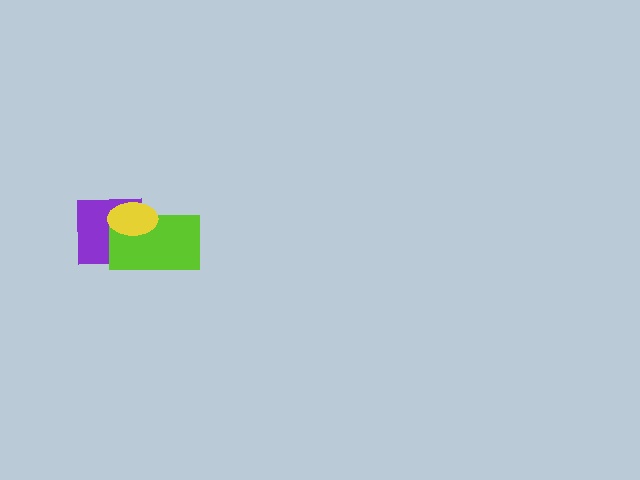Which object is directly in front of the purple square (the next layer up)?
The lime rectangle is directly in front of the purple square.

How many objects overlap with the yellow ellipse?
2 objects overlap with the yellow ellipse.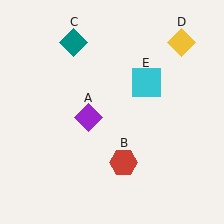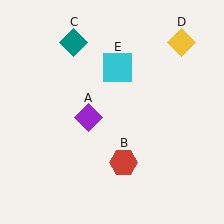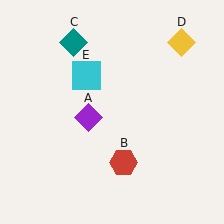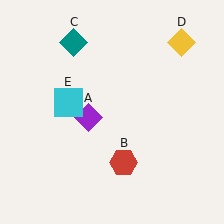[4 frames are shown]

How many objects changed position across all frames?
1 object changed position: cyan square (object E).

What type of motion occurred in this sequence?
The cyan square (object E) rotated counterclockwise around the center of the scene.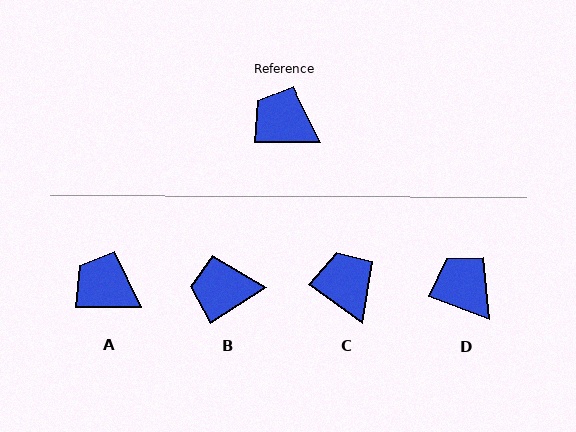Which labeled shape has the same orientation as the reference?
A.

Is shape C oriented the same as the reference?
No, it is off by about 36 degrees.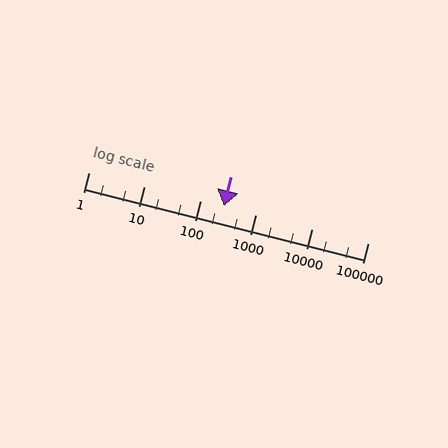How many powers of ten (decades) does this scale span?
The scale spans 5 decades, from 1 to 100000.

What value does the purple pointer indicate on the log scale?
The pointer indicates approximately 260.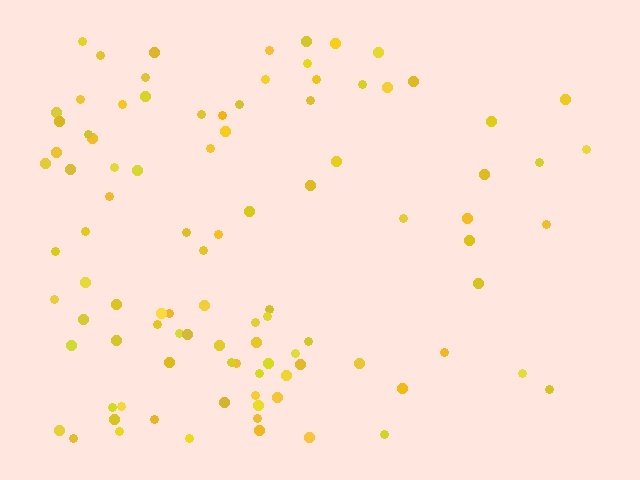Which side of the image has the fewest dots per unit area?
The right.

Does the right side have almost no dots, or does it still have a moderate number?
Still a moderate number, just noticeably fewer than the left.